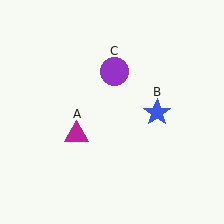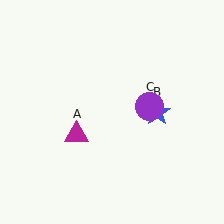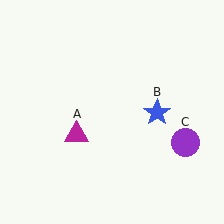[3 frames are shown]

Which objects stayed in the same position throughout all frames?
Magenta triangle (object A) and blue star (object B) remained stationary.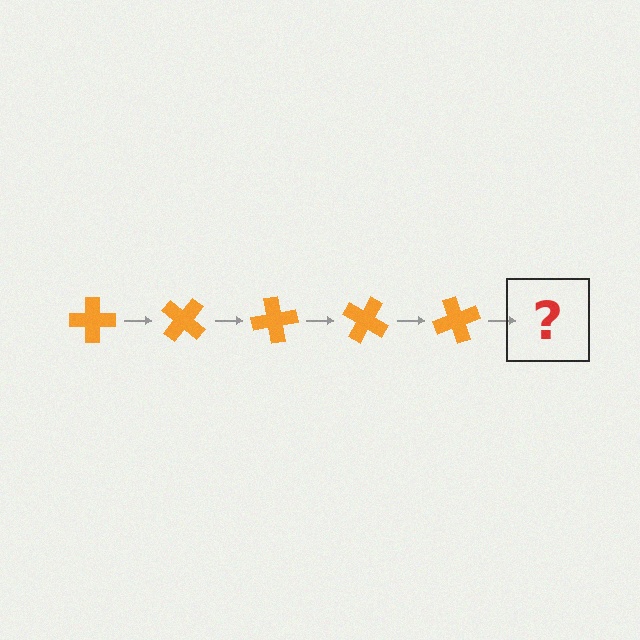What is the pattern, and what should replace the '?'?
The pattern is that the cross rotates 40 degrees each step. The '?' should be an orange cross rotated 200 degrees.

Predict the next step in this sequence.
The next step is an orange cross rotated 200 degrees.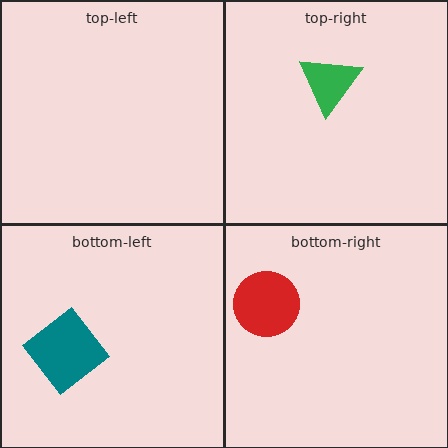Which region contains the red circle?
The bottom-right region.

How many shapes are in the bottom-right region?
1.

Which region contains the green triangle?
The top-right region.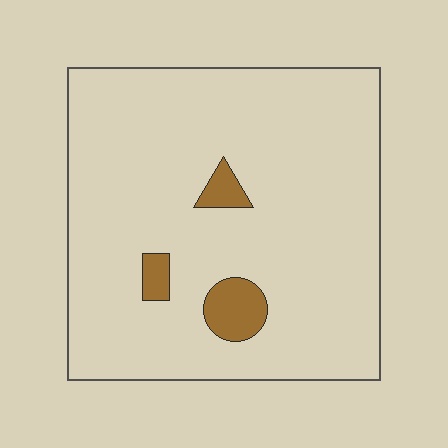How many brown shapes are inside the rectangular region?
3.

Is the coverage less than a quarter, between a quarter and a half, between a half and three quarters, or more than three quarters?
Less than a quarter.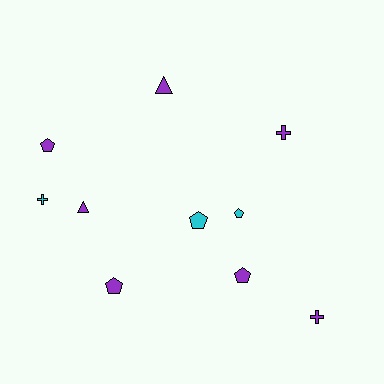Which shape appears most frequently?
Pentagon, with 5 objects.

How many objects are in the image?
There are 10 objects.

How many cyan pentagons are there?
There are 2 cyan pentagons.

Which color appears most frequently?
Purple, with 7 objects.